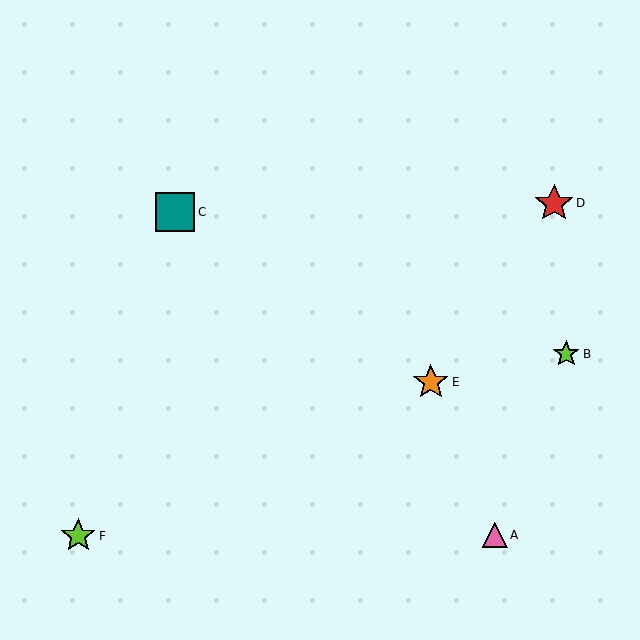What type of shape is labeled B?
Shape B is a lime star.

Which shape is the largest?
The teal square (labeled C) is the largest.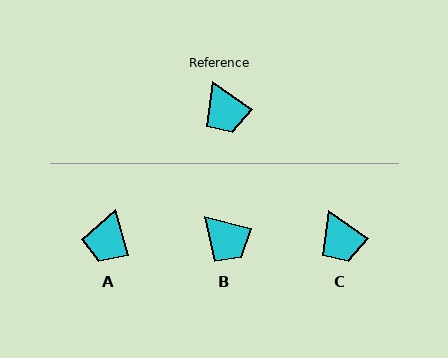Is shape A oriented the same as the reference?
No, it is off by about 39 degrees.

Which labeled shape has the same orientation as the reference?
C.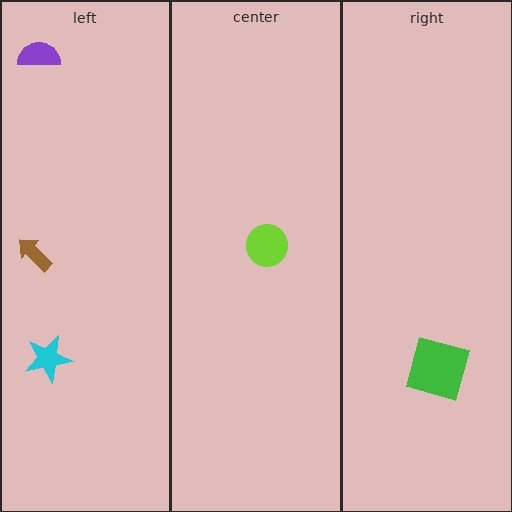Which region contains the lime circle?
The center region.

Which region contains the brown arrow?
The left region.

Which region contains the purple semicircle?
The left region.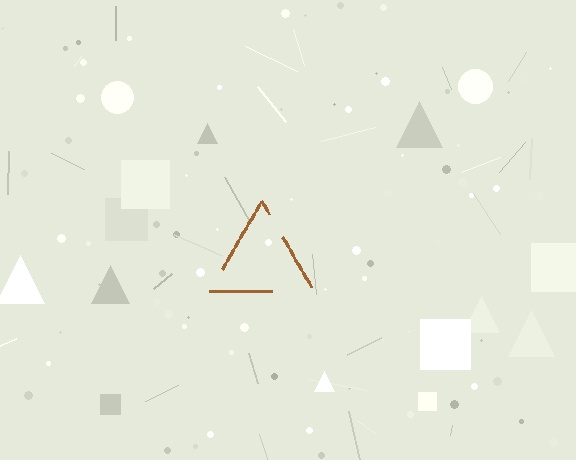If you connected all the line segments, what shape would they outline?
They would outline a triangle.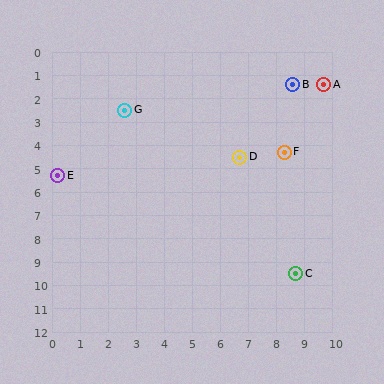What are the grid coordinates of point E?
Point E is at approximately (0.2, 5.3).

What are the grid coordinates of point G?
Point G is at approximately (2.6, 2.5).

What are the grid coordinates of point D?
Point D is at approximately (6.7, 4.5).